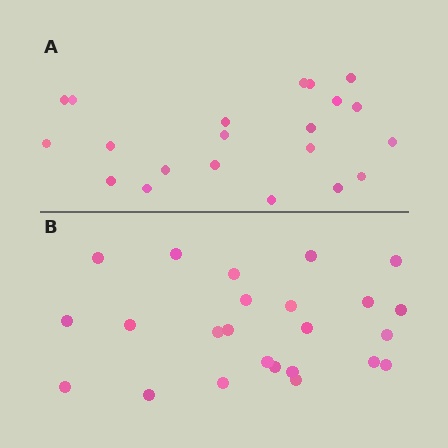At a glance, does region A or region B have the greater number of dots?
Region B (the bottom region) has more dots.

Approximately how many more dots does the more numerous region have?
Region B has just a few more — roughly 2 or 3 more dots than region A.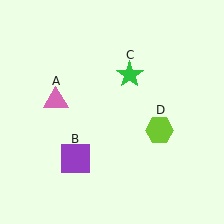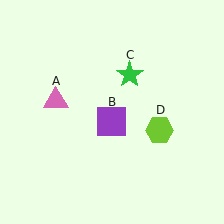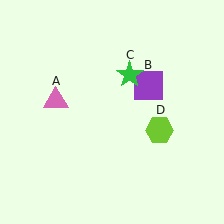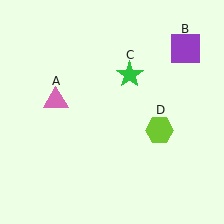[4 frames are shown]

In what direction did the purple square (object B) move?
The purple square (object B) moved up and to the right.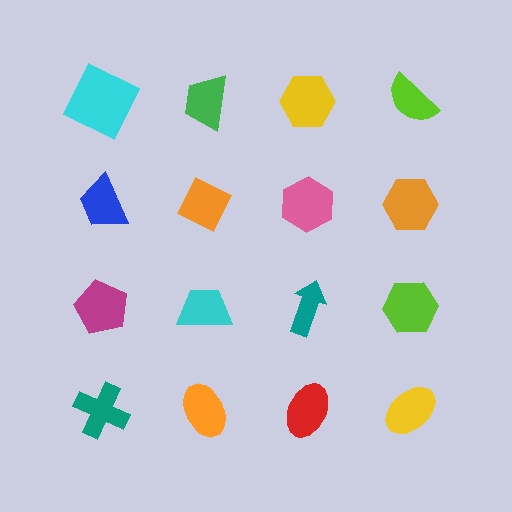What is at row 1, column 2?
A green trapezoid.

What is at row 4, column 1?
A teal cross.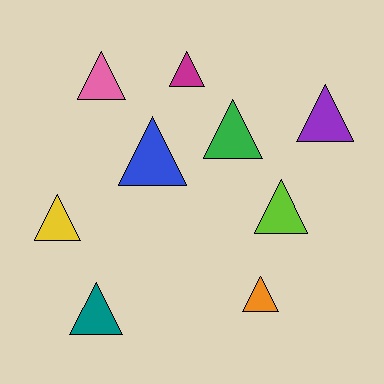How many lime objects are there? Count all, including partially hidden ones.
There is 1 lime object.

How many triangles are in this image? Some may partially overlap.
There are 9 triangles.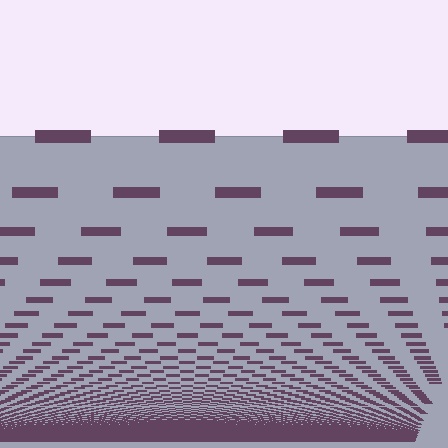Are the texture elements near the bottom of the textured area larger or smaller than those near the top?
Smaller. The gradient is inverted — elements near the bottom are smaller and denser.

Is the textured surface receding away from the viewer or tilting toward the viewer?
The surface appears to tilt toward the viewer. Texture elements get larger and sparser toward the top.